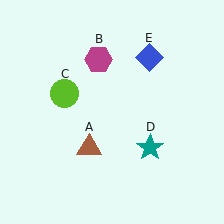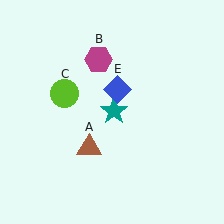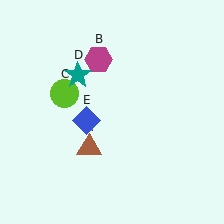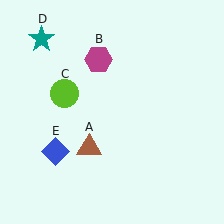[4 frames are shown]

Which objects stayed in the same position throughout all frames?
Brown triangle (object A) and magenta hexagon (object B) and lime circle (object C) remained stationary.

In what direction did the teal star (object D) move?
The teal star (object D) moved up and to the left.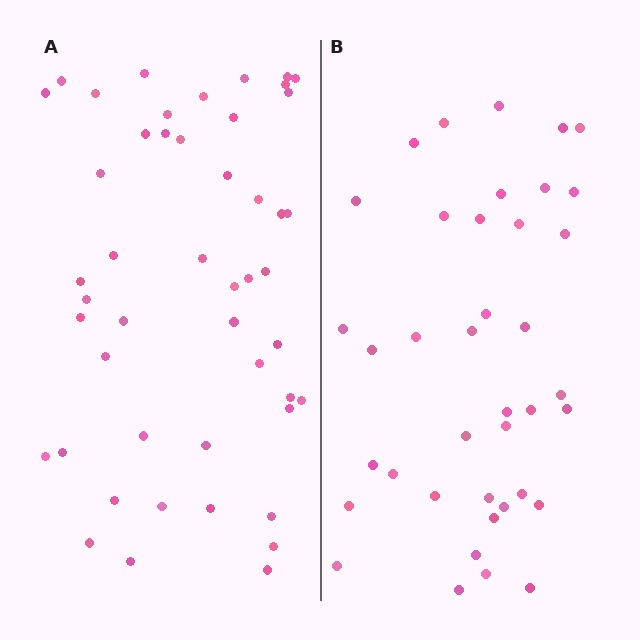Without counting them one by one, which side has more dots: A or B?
Region A (the left region) has more dots.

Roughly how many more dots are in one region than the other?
Region A has roughly 8 or so more dots than region B.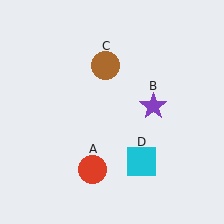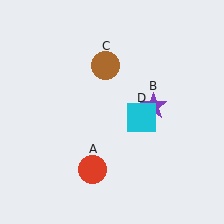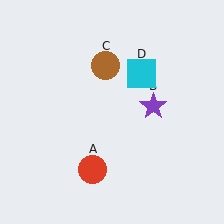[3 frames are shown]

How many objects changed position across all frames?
1 object changed position: cyan square (object D).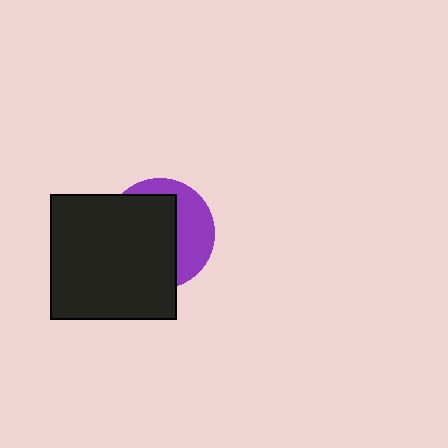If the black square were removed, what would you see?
You would see the complete purple circle.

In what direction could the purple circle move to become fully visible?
The purple circle could move right. That would shift it out from behind the black square entirely.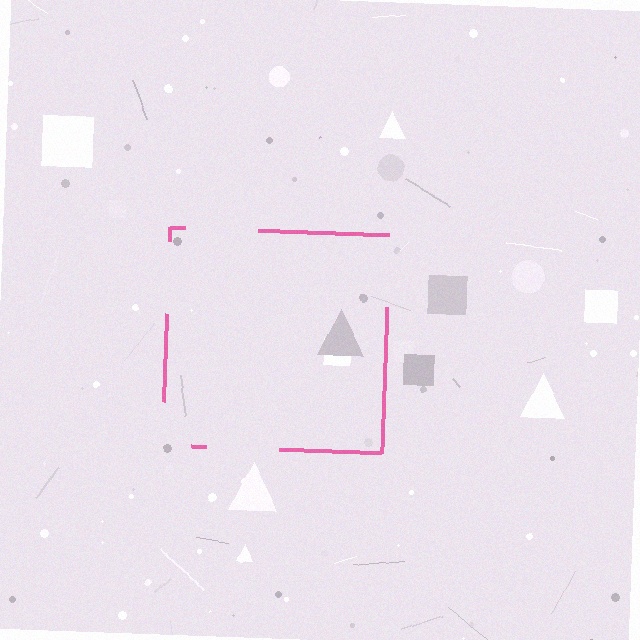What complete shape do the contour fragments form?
The contour fragments form a square.